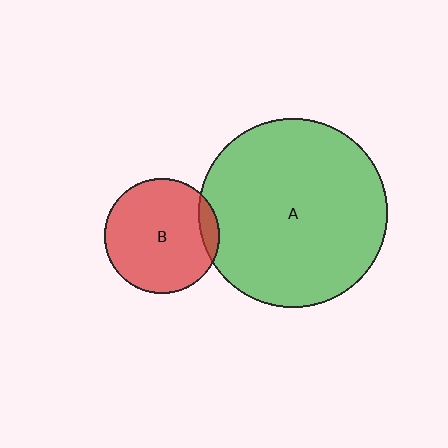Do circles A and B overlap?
Yes.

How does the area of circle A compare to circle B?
Approximately 2.7 times.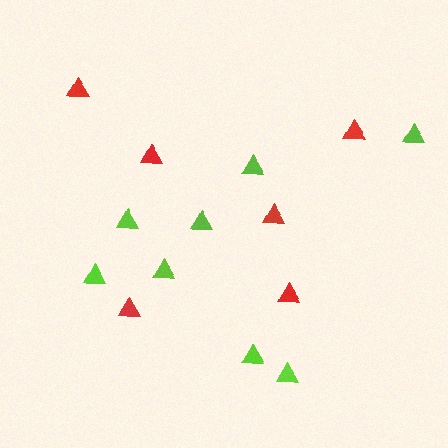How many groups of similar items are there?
There are 2 groups: one group of red triangles (6) and one group of lime triangles (8).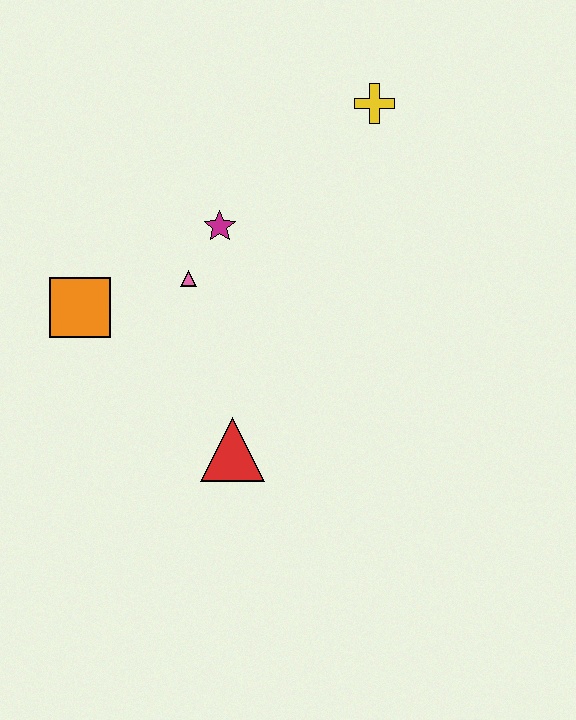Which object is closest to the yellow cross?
The magenta star is closest to the yellow cross.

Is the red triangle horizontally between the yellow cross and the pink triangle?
Yes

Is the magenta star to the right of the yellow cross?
No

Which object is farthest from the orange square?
The yellow cross is farthest from the orange square.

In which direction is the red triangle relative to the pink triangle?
The red triangle is below the pink triangle.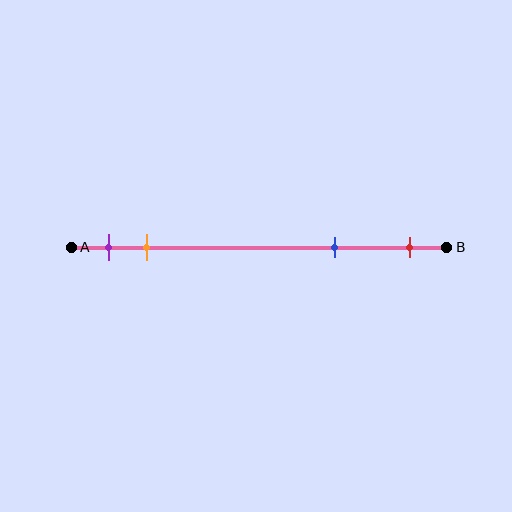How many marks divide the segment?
There are 4 marks dividing the segment.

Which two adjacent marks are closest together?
The purple and orange marks are the closest adjacent pair.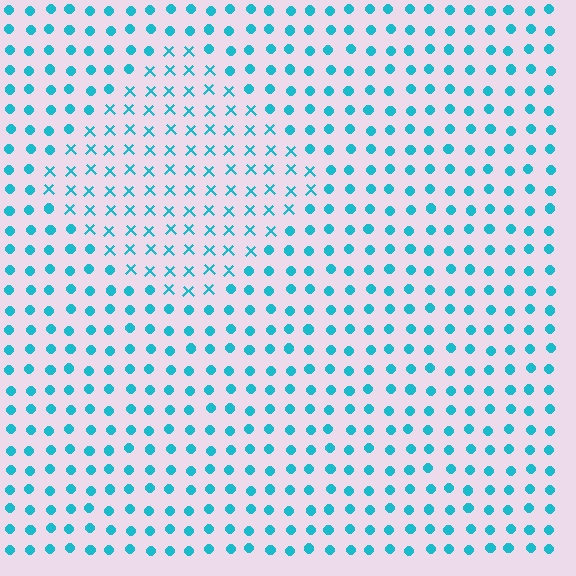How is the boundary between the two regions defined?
The boundary is defined by a change in element shape: X marks inside vs. circles outside. All elements share the same color and spacing.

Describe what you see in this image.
The image is filled with small cyan elements arranged in a uniform grid. A diamond-shaped region contains X marks, while the surrounding area contains circles. The boundary is defined purely by the change in element shape.